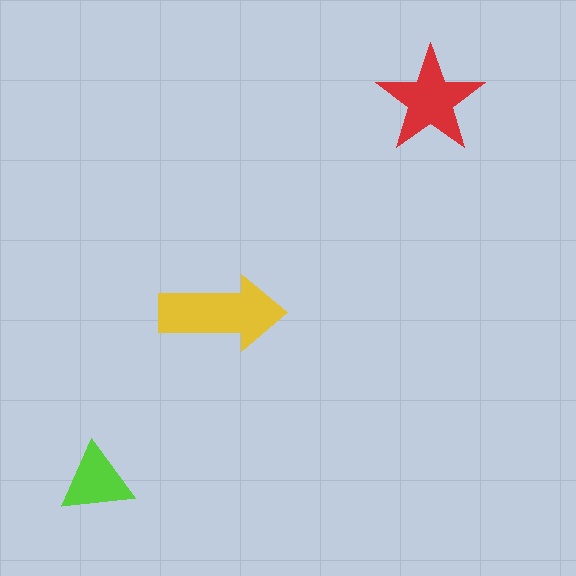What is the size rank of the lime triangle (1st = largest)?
3rd.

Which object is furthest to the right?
The red star is rightmost.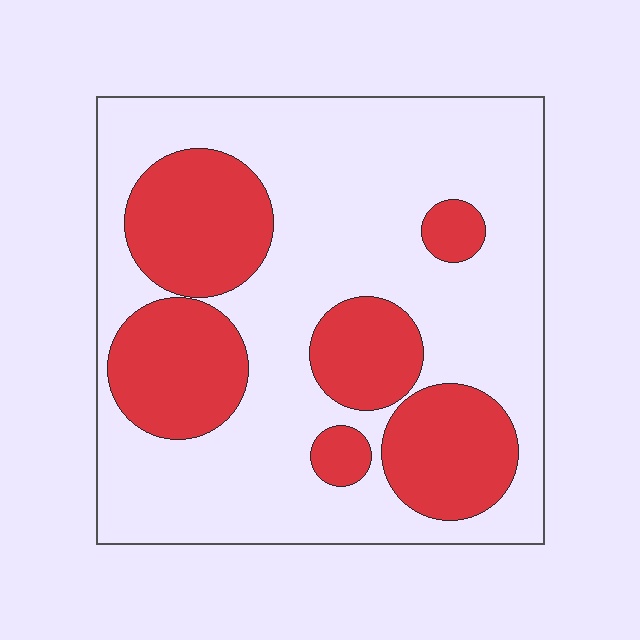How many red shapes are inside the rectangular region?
6.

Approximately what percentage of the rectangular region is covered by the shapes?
Approximately 30%.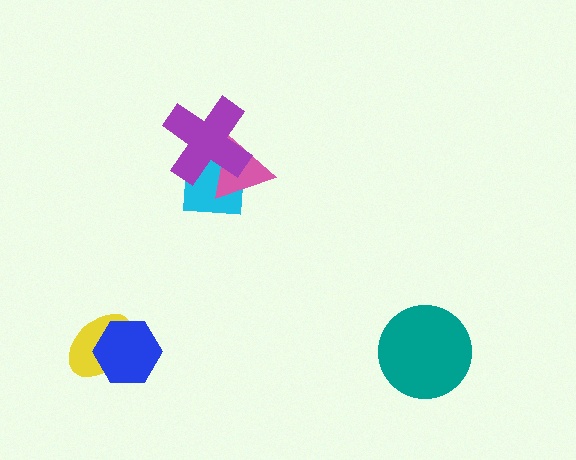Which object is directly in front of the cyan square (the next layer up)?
The pink triangle is directly in front of the cyan square.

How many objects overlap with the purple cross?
2 objects overlap with the purple cross.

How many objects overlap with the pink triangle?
2 objects overlap with the pink triangle.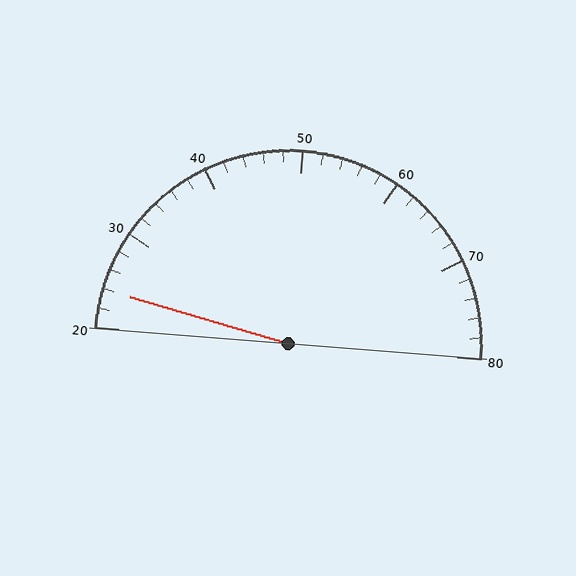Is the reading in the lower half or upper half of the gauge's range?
The reading is in the lower half of the range (20 to 80).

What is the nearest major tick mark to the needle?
The nearest major tick mark is 20.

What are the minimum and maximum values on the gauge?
The gauge ranges from 20 to 80.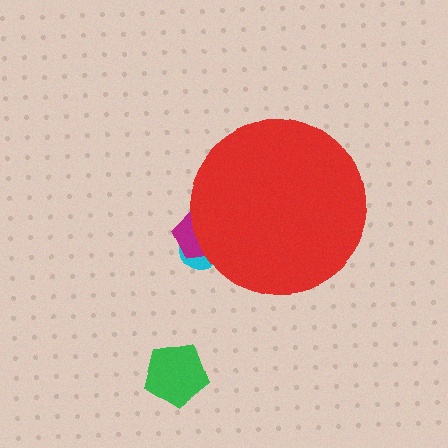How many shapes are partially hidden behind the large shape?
2 shapes are partially hidden.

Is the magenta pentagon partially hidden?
Yes, the magenta pentagon is partially hidden behind the red circle.